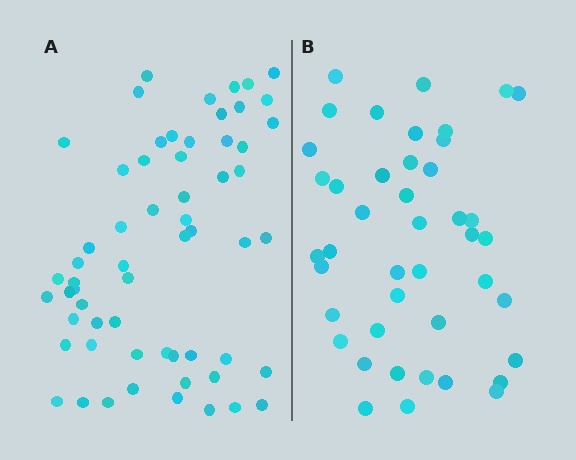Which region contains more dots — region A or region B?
Region A (the left region) has more dots.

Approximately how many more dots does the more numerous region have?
Region A has approximately 15 more dots than region B.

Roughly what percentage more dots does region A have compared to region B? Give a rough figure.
About 40% more.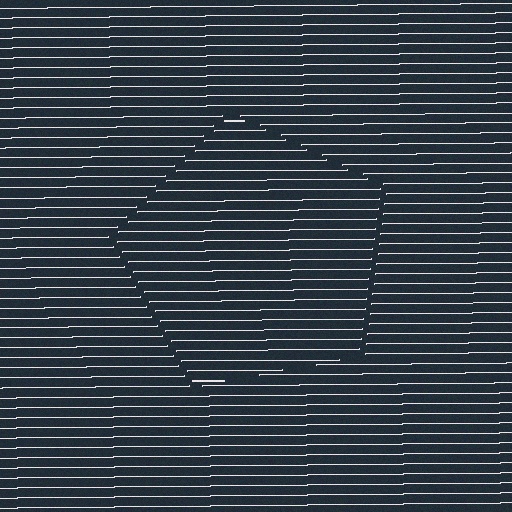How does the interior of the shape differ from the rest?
The interior of the shape contains the same grating, shifted by half a period — the contour is defined by the phase discontinuity where line-ends from the inner and outer gratings abut.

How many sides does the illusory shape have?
5 sides — the line-ends trace a pentagon.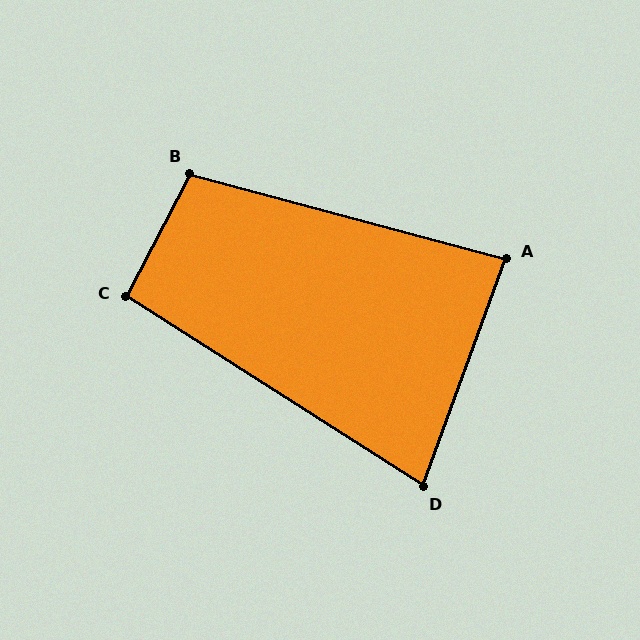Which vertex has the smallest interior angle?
D, at approximately 77 degrees.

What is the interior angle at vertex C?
Approximately 95 degrees (approximately right).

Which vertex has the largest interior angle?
B, at approximately 103 degrees.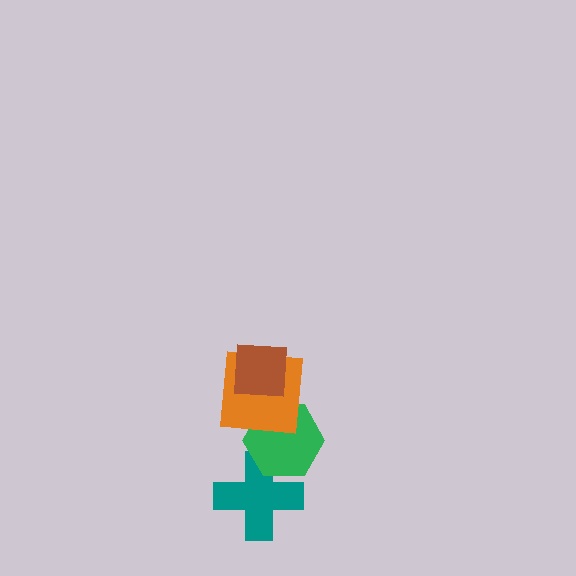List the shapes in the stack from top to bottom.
From top to bottom: the brown square, the orange square, the green hexagon, the teal cross.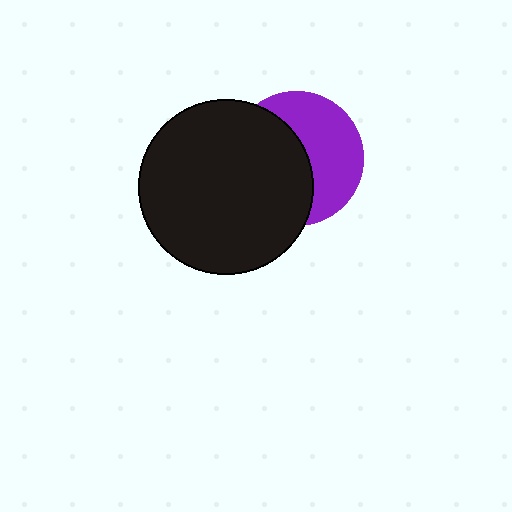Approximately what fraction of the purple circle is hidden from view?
Roughly 52% of the purple circle is hidden behind the black circle.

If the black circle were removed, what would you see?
You would see the complete purple circle.